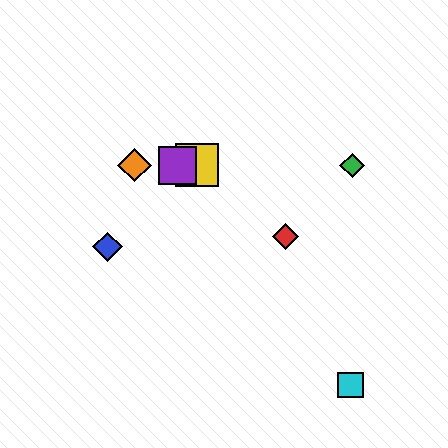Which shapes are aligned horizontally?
The green diamond, the yellow square, the purple square, the orange diamond are aligned horizontally.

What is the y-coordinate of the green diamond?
The green diamond is at y≈165.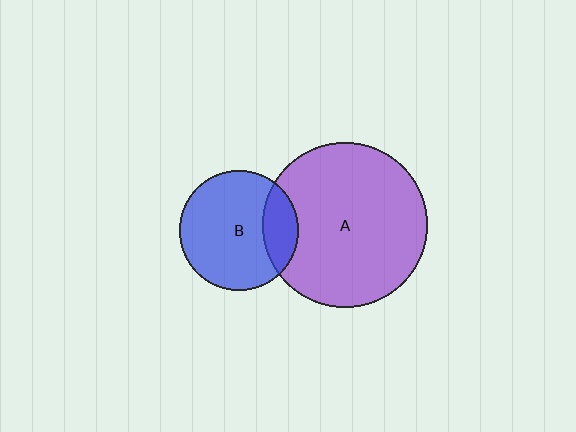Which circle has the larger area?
Circle A (purple).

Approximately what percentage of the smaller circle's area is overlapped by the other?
Approximately 20%.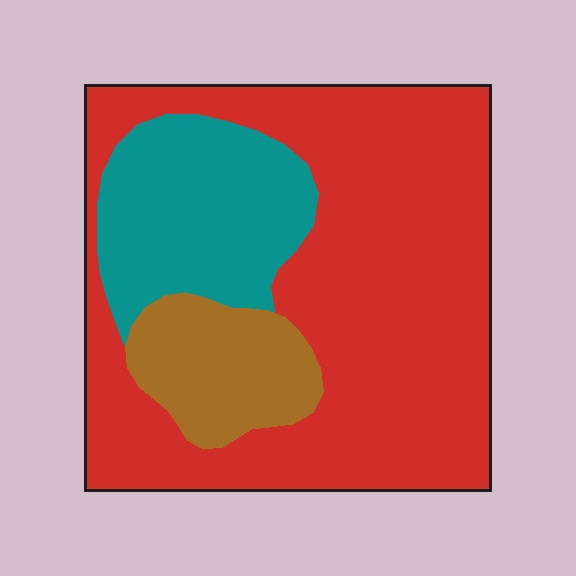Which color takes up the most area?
Red, at roughly 65%.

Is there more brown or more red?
Red.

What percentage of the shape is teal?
Teal covers 21% of the shape.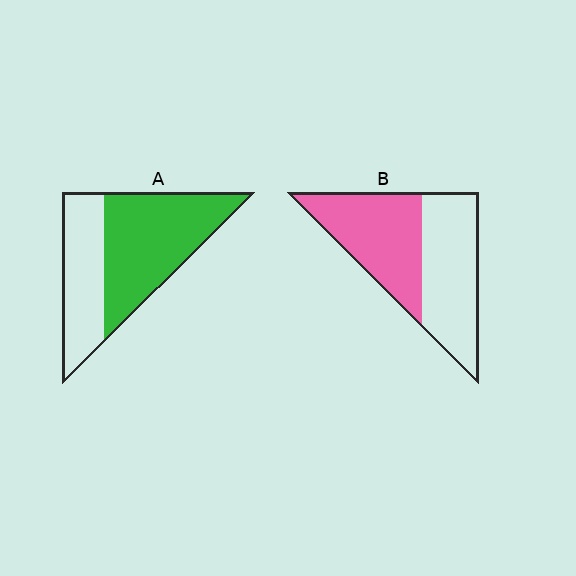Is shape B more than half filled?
Roughly half.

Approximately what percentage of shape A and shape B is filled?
A is approximately 60% and B is approximately 50%.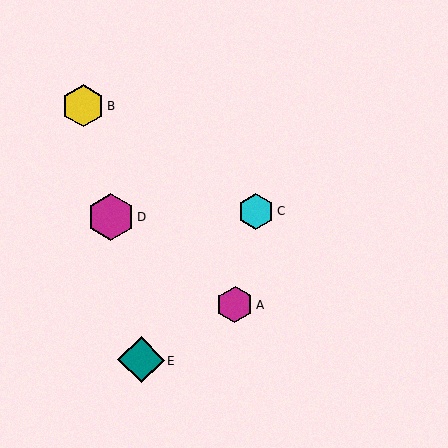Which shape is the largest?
The magenta hexagon (labeled D) is the largest.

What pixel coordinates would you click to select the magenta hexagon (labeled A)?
Click at (235, 305) to select the magenta hexagon A.